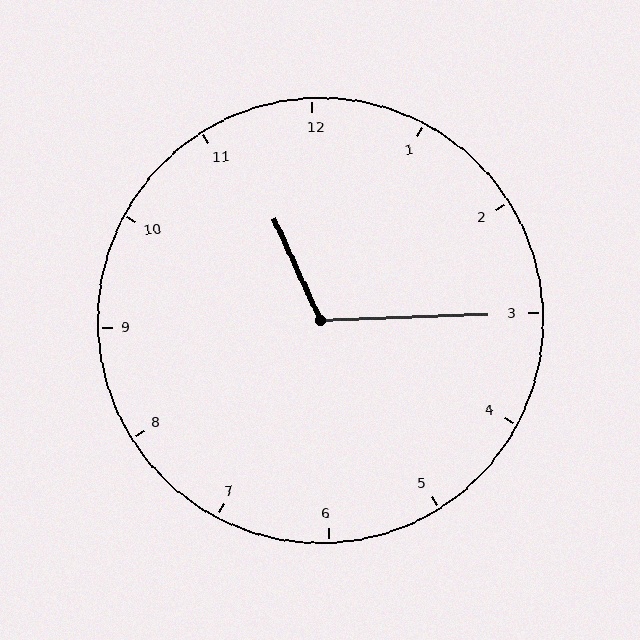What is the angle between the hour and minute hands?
Approximately 112 degrees.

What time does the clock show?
11:15.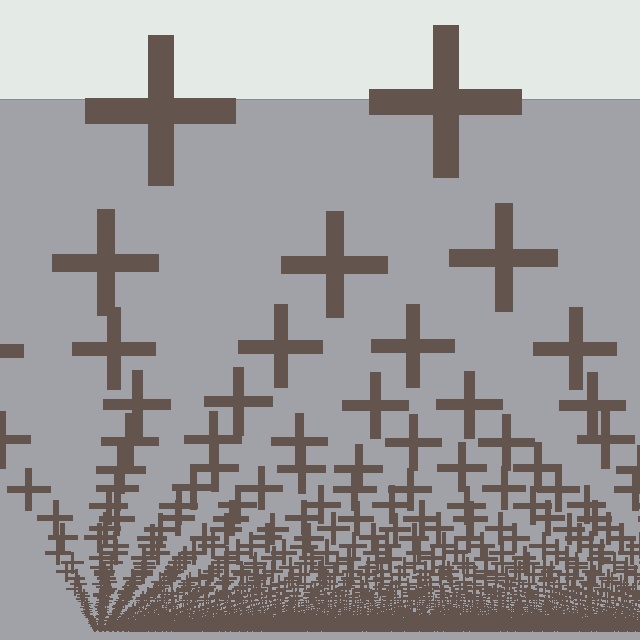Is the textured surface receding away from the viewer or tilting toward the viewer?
The surface appears to tilt toward the viewer. Texture elements get larger and sparser toward the top.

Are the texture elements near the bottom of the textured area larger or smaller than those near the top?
Smaller. The gradient is inverted — elements near the bottom are smaller and denser.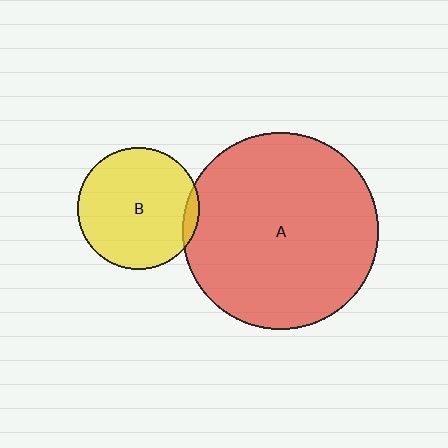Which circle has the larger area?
Circle A (red).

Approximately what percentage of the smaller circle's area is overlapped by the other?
Approximately 5%.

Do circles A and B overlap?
Yes.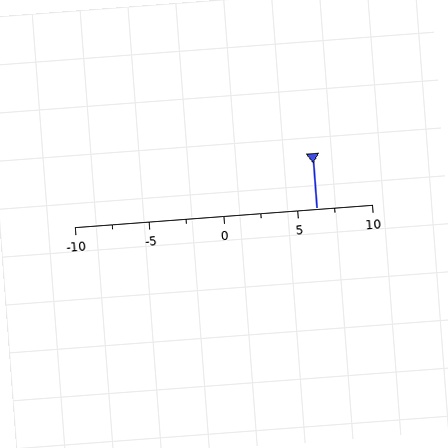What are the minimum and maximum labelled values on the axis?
The axis runs from -10 to 10.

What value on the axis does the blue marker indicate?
The marker indicates approximately 6.2.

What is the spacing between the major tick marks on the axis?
The major ticks are spaced 5 apart.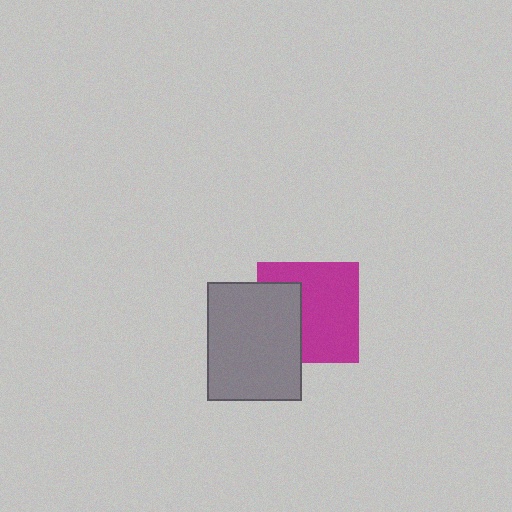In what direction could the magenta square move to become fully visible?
The magenta square could move right. That would shift it out from behind the gray rectangle entirely.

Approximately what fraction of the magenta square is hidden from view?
Roughly 35% of the magenta square is hidden behind the gray rectangle.